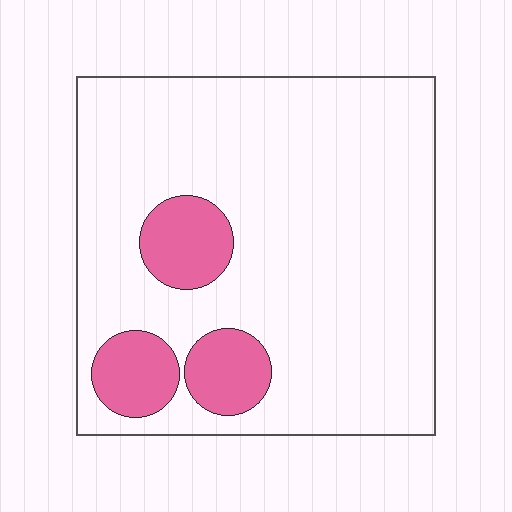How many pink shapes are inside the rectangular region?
3.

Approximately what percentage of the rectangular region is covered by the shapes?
Approximately 15%.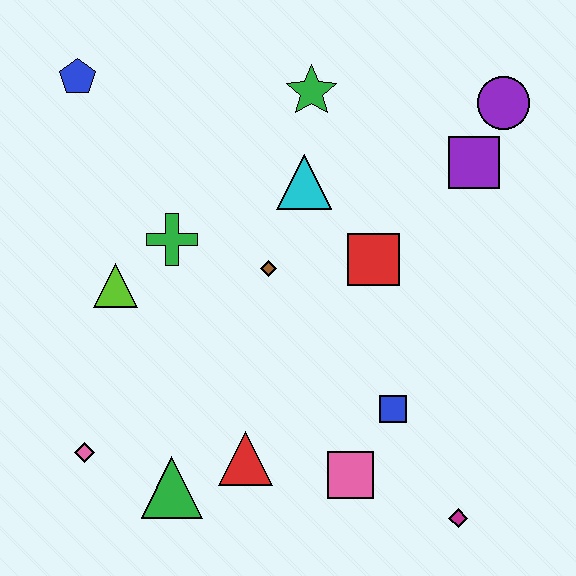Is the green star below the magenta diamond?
No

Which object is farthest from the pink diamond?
The purple circle is farthest from the pink diamond.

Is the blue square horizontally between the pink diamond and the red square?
No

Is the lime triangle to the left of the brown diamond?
Yes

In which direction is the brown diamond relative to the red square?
The brown diamond is to the left of the red square.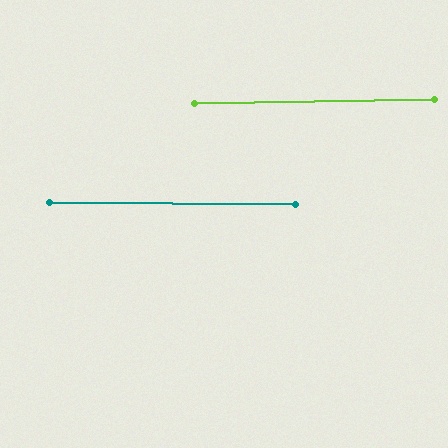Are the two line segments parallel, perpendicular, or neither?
Parallel — their directions differ by only 1.6°.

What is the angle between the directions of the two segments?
Approximately 2 degrees.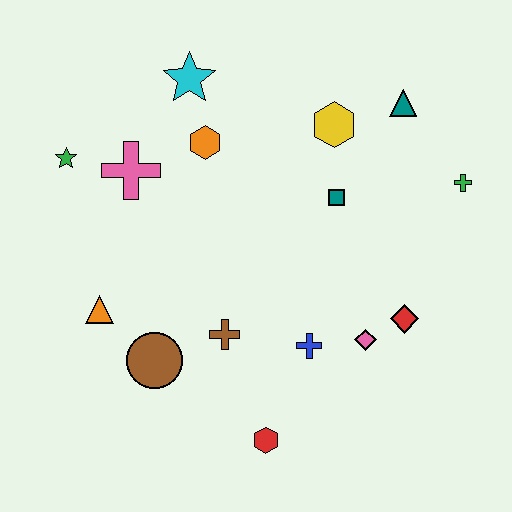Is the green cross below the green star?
Yes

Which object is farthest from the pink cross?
The green cross is farthest from the pink cross.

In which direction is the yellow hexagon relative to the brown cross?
The yellow hexagon is above the brown cross.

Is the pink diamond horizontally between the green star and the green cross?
Yes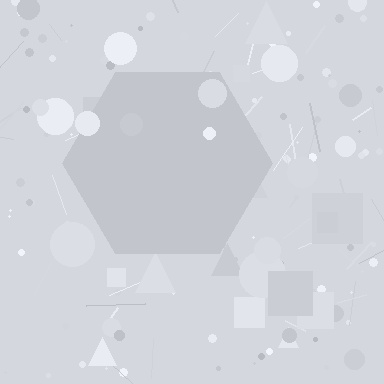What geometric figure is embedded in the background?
A hexagon is embedded in the background.